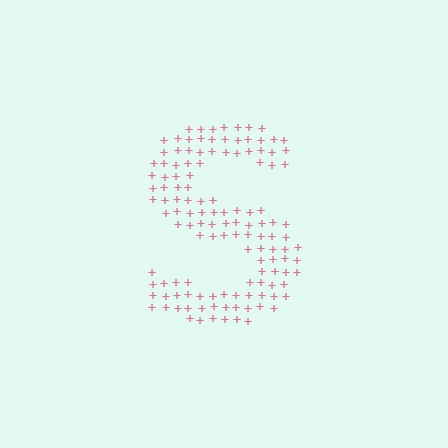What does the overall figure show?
The overall figure shows the letter S.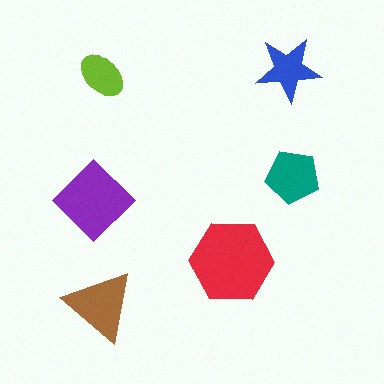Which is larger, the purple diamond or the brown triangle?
The purple diamond.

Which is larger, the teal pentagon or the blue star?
The teal pentagon.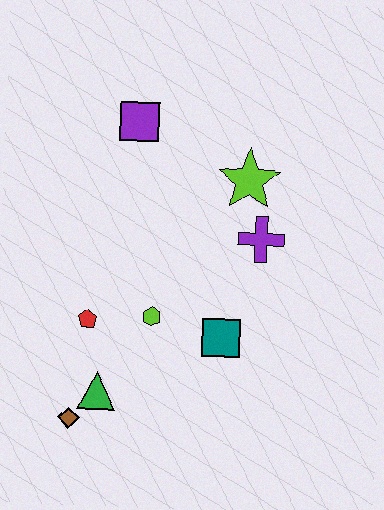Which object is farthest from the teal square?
The purple square is farthest from the teal square.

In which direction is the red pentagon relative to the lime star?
The red pentagon is to the left of the lime star.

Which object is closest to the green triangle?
The brown diamond is closest to the green triangle.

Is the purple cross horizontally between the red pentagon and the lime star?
No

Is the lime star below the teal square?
No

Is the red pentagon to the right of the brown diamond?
Yes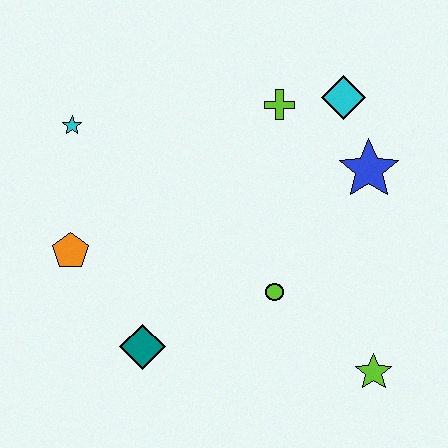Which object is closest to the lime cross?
The cyan diamond is closest to the lime cross.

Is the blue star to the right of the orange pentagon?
Yes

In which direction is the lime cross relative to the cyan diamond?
The lime cross is to the left of the cyan diamond.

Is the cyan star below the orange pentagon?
No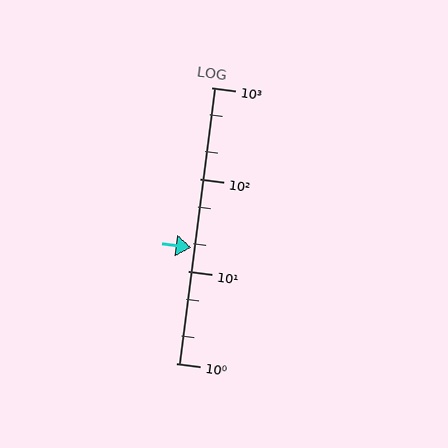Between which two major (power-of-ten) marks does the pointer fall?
The pointer is between 10 and 100.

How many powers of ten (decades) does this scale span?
The scale spans 3 decades, from 1 to 1000.